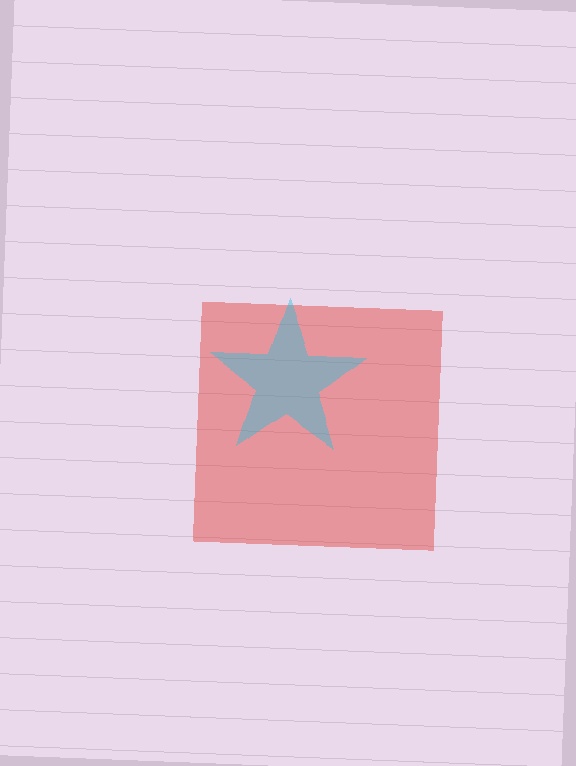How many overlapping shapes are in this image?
There are 2 overlapping shapes in the image.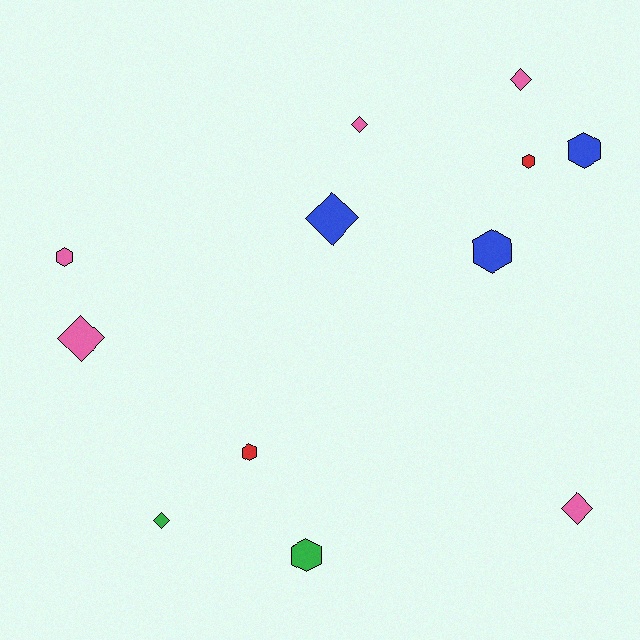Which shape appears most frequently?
Hexagon, with 6 objects.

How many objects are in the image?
There are 12 objects.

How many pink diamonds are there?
There are 4 pink diamonds.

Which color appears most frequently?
Pink, with 5 objects.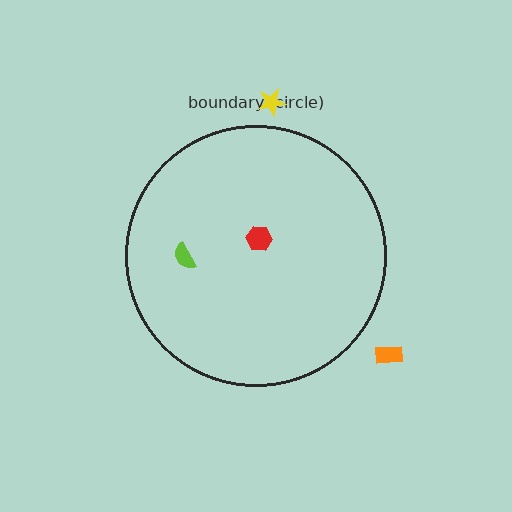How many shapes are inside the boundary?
2 inside, 2 outside.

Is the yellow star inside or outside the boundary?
Outside.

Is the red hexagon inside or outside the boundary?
Inside.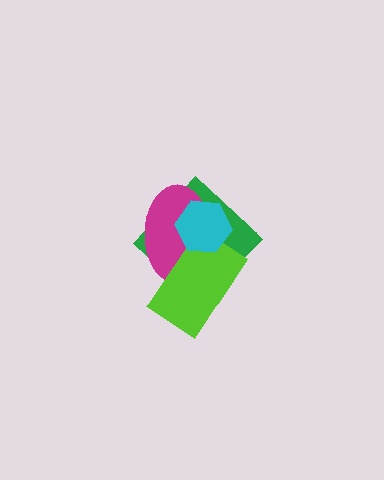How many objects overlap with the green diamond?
3 objects overlap with the green diamond.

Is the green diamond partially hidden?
Yes, it is partially covered by another shape.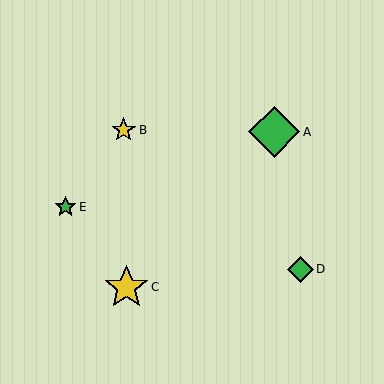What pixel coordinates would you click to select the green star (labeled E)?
Click at (66, 207) to select the green star E.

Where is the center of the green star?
The center of the green star is at (66, 207).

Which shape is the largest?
The green diamond (labeled A) is the largest.